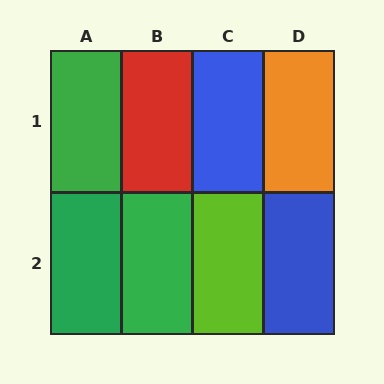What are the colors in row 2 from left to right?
Green, green, lime, blue.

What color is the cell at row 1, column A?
Green.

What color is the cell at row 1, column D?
Orange.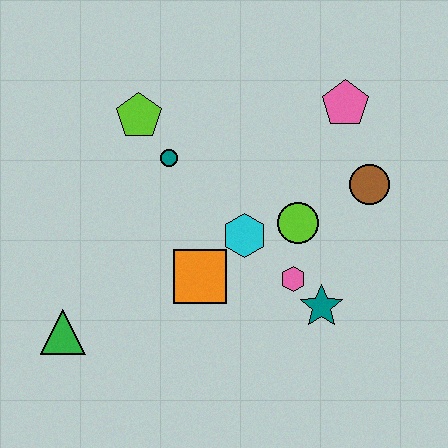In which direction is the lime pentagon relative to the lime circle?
The lime pentagon is to the left of the lime circle.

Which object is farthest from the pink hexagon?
The green triangle is farthest from the pink hexagon.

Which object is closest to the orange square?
The cyan hexagon is closest to the orange square.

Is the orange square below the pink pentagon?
Yes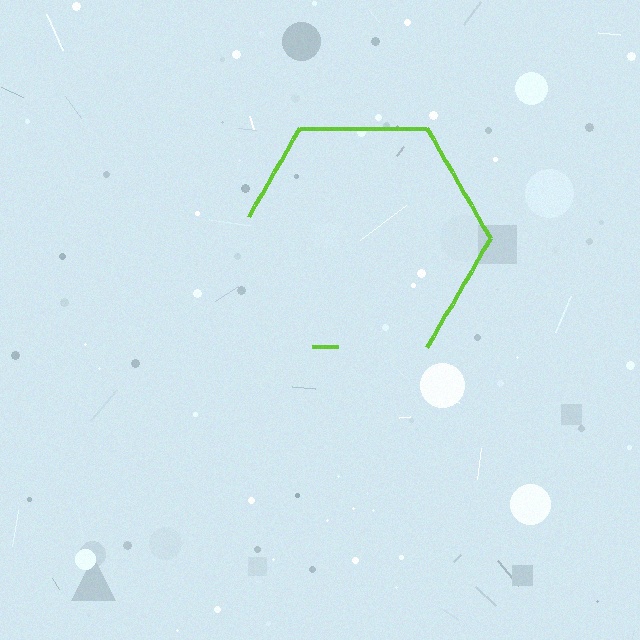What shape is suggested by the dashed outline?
The dashed outline suggests a hexagon.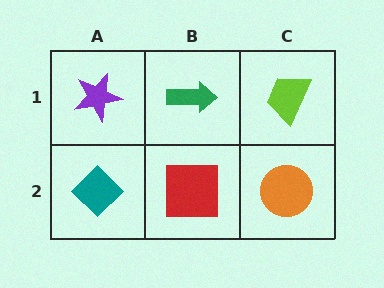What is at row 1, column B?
A green arrow.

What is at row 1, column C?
A lime trapezoid.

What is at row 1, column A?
A purple star.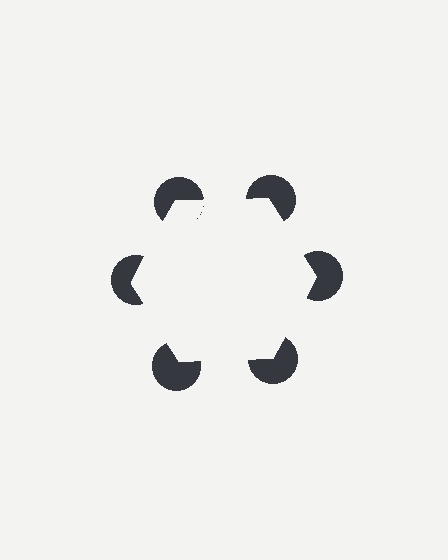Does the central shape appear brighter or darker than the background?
It typically appears slightly brighter than the background, even though no actual brightness change is drawn.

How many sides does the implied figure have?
6 sides.